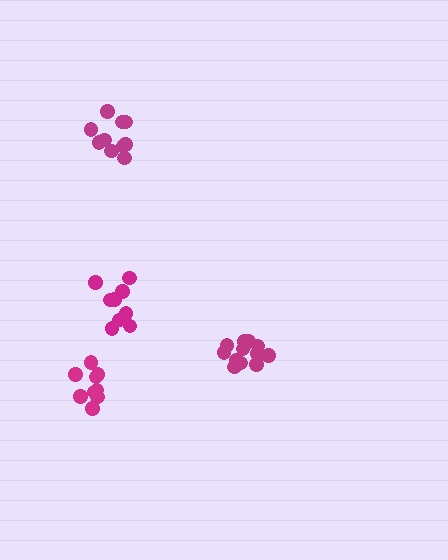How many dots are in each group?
Group 1: 9 dots, Group 2: 12 dots, Group 3: 10 dots, Group 4: 9 dots (40 total).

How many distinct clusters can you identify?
There are 4 distinct clusters.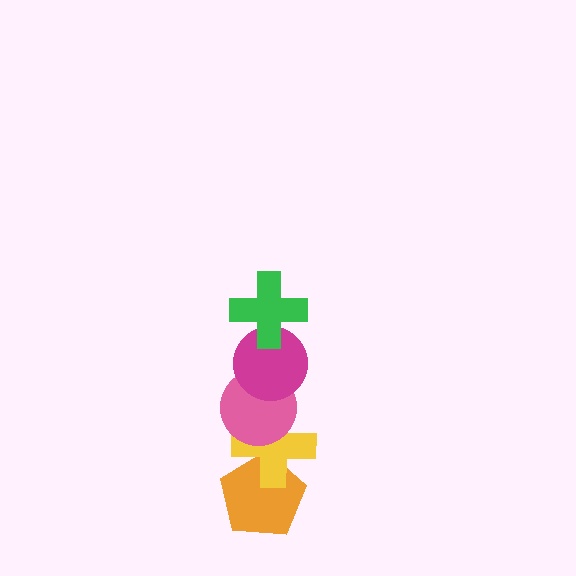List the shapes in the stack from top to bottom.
From top to bottom: the green cross, the magenta circle, the pink circle, the yellow cross, the orange pentagon.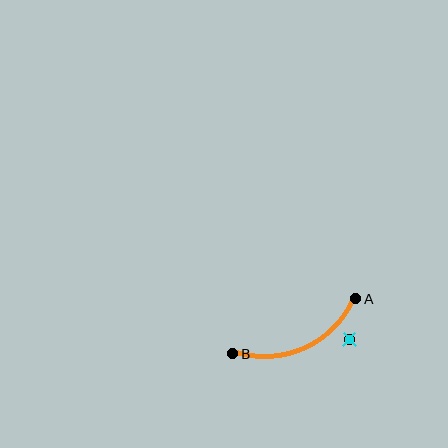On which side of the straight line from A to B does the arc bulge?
The arc bulges below the straight line connecting A and B.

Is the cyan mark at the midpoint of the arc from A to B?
No — the cyan mark does not lie on the arc at all. It sits slightly outside the curve.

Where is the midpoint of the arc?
The arc midpoint is the point on the curve farthest from the straight line joining A and B. It sits below that line.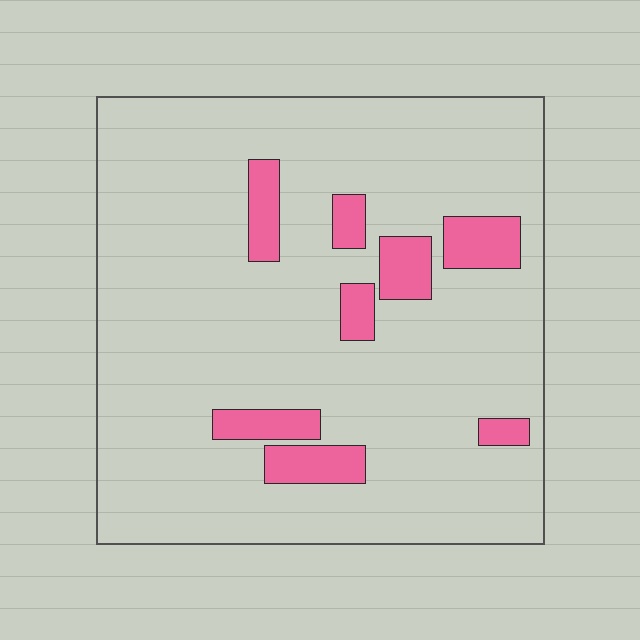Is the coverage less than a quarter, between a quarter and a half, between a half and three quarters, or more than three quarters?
Less than a quarter.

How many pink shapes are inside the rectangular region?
8.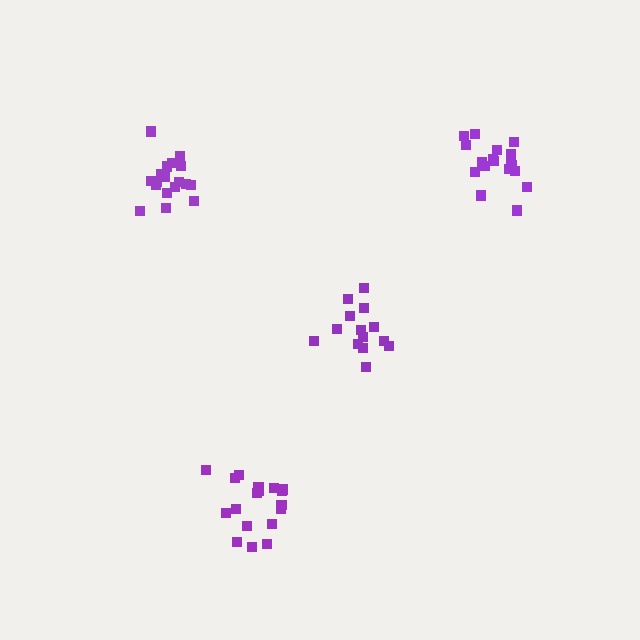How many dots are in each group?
Group 1: 14 dots, Group 2: 18 dots, Group 3: 18 dots, Group 4: 18 dots (68 total).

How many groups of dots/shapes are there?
There are 4 groups.